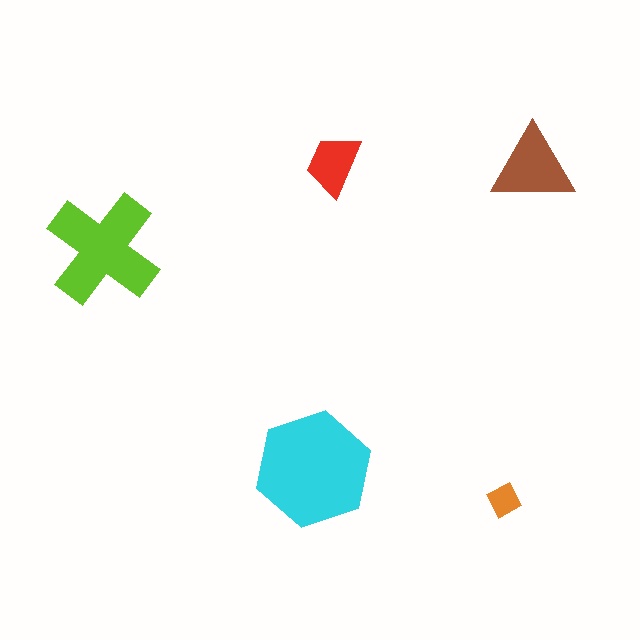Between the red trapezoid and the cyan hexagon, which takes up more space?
The cyan hexagon.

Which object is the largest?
The cyan hexagon.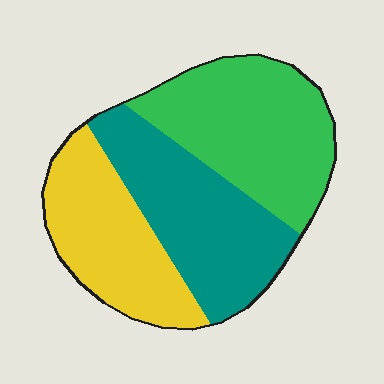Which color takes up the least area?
Yellow, at roughly 30%.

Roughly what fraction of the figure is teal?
Teal takes up about one third (1/3) of the figure.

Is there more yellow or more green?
Green.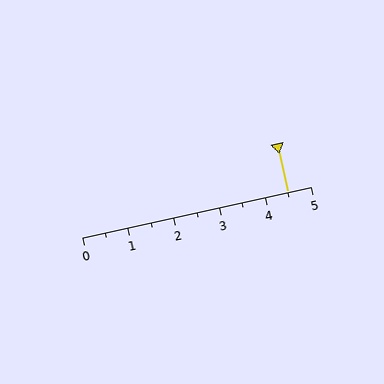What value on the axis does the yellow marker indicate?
The marker indicates approximately 4.5.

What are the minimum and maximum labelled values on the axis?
The axis runs from 0 to 5.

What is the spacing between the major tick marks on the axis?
The major ticks are spaced 1 apart.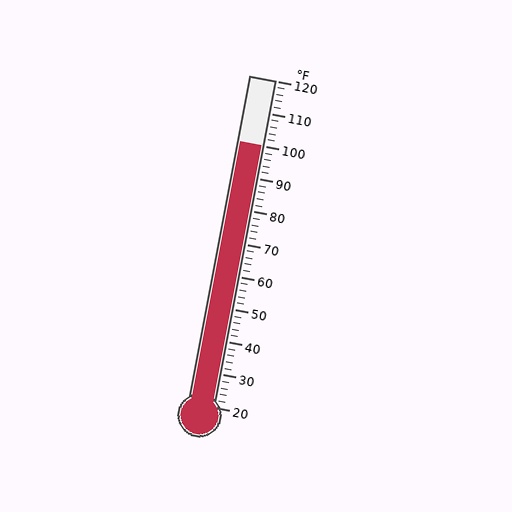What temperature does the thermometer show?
The thermometer shows approximately 100°F.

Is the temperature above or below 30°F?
The temperature is above 30°F.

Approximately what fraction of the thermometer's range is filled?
The thermometer is filled to approximately 80% of its range.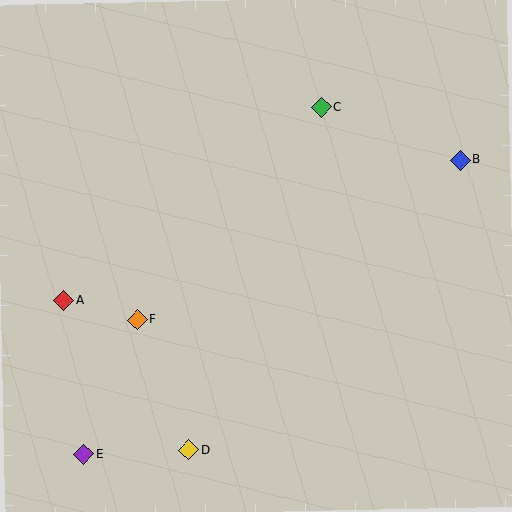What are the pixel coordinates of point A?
Point A is at (64, 300).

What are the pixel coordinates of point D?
Point D is at (188, 450).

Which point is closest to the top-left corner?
Point A is closest to the top-left corner.